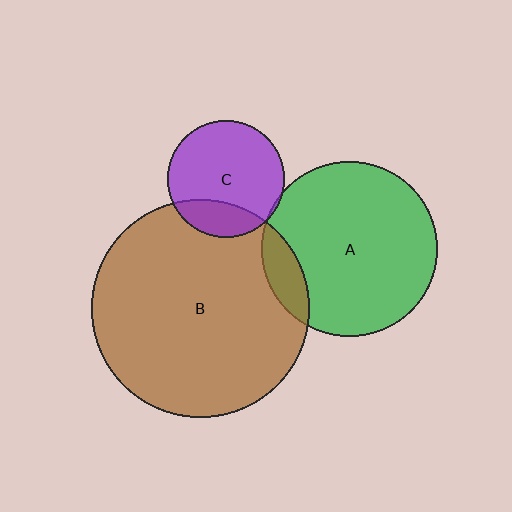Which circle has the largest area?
Circle B (brown).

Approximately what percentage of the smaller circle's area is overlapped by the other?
Approximately 5%.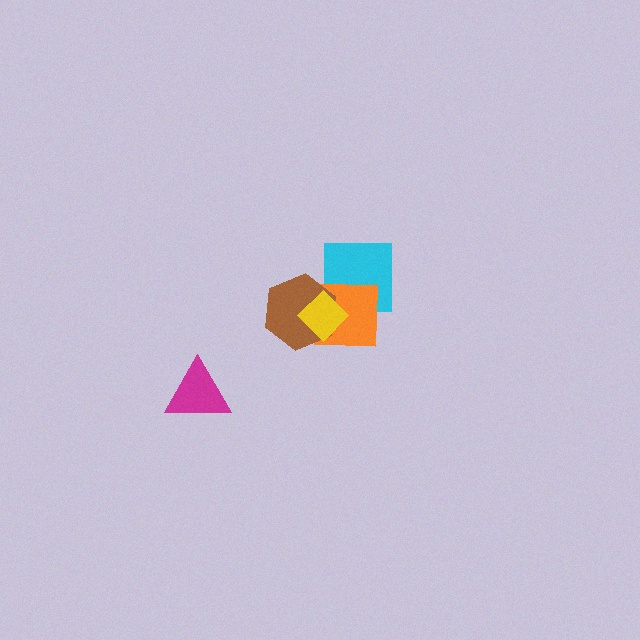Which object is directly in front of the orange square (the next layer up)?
The brown hexagon is directly in front of the orange square.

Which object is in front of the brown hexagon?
The yellow diamond is in front of the brown hexagon.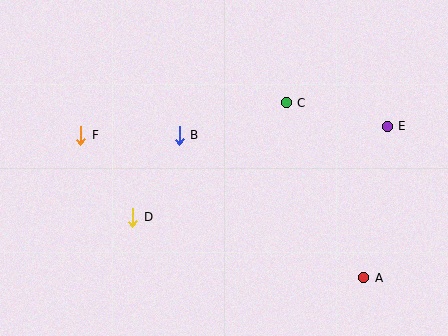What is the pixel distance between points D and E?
The distance between D and E is 270 pixels.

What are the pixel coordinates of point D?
Point D is at (133, 217).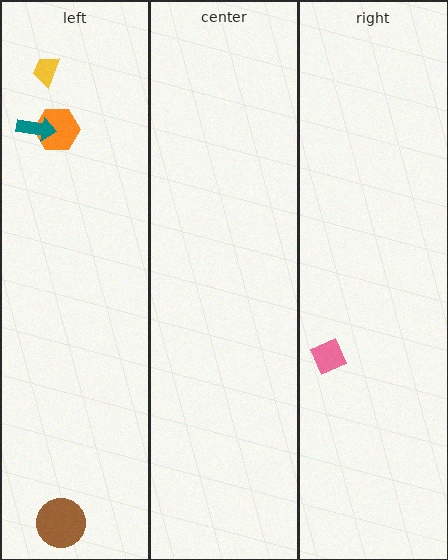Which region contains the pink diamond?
The right region.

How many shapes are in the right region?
1.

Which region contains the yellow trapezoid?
The left region.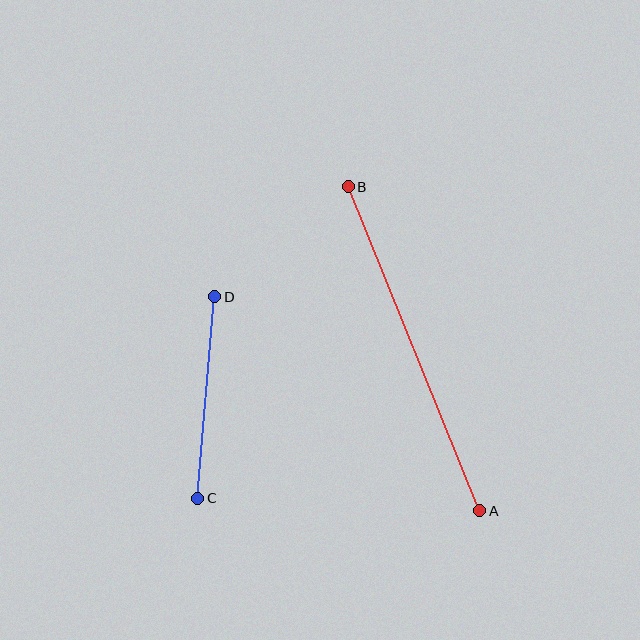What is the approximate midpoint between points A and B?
The midpoint is at approximately (414, 349) pixels.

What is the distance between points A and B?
The distance is approximately 350 pixels.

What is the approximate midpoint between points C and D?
The midpoint is at approximately (206, 397) pixels.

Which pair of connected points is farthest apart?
Points A and B are farthest apart.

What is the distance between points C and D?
The distance is approximately 202 pixels.